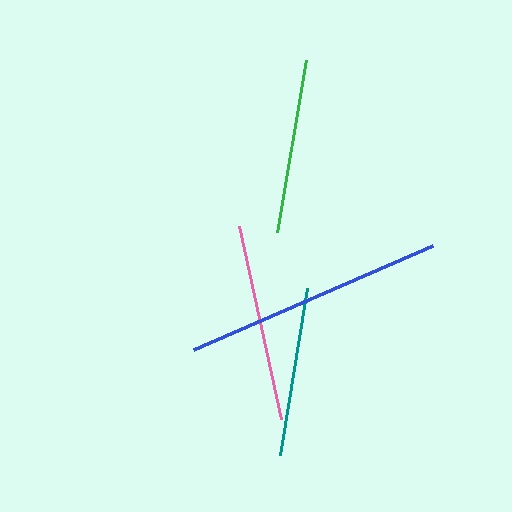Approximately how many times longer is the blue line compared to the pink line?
The blue line is approximately 1.3 times the length of the pink line.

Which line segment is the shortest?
The teal line is the shortest at approximately 168 pixels.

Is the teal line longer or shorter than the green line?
The green line is longer than the teal line.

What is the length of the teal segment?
The teal segment is approximately 168 pixels long.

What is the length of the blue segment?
The blue segment is approximately 261 pixels long.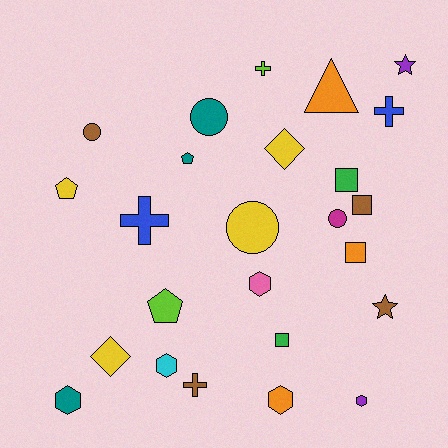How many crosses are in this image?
There are 4 crosses.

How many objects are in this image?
There are 25 objects.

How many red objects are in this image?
There are no red objects.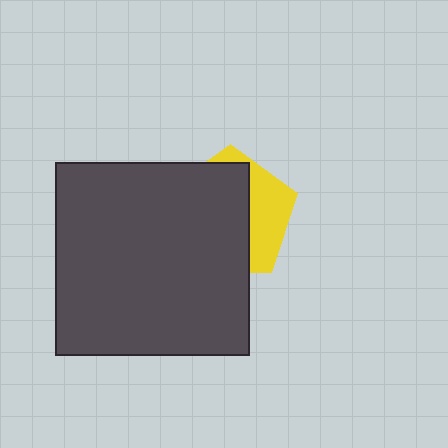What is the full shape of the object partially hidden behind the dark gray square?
The partially hidden object is a yellow pentagon.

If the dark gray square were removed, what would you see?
You would see the complete yellow pentagon.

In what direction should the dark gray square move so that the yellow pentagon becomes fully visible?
The dark gray square should move left. That is the shortest direction to clear the overlap and leave the yellow pentagon fully visible.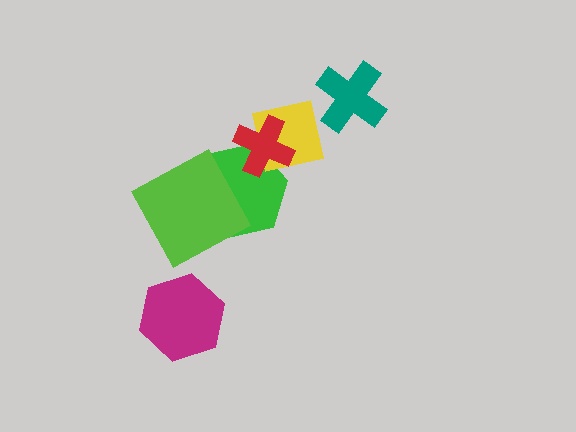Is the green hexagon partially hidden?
Yes, it is partially covered by another shape.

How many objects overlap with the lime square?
1 object overlaps with the lime square.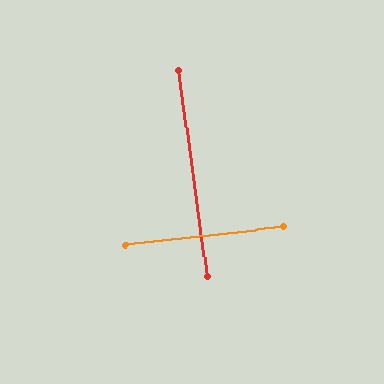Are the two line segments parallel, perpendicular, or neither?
Perpendicular — they meet at approximately 89°.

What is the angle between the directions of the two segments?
Approximately 89 degrees.